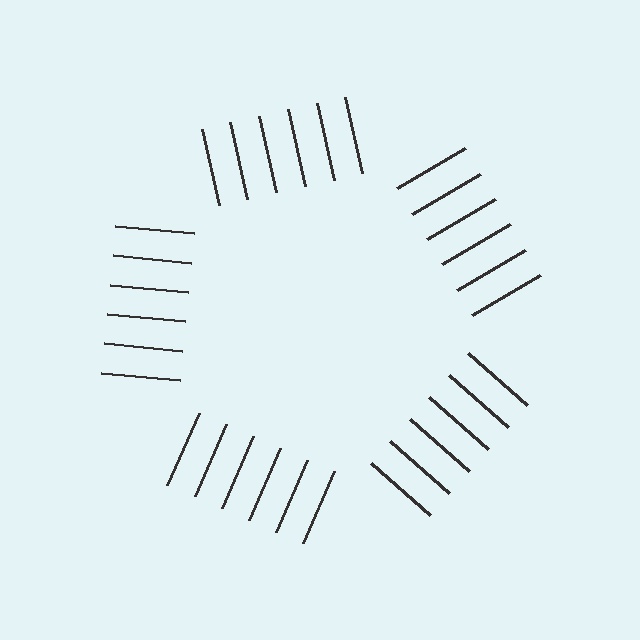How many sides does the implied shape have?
5 sides — the line-ends trace a pentagon.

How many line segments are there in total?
30 — 6 along each of the 5 edges.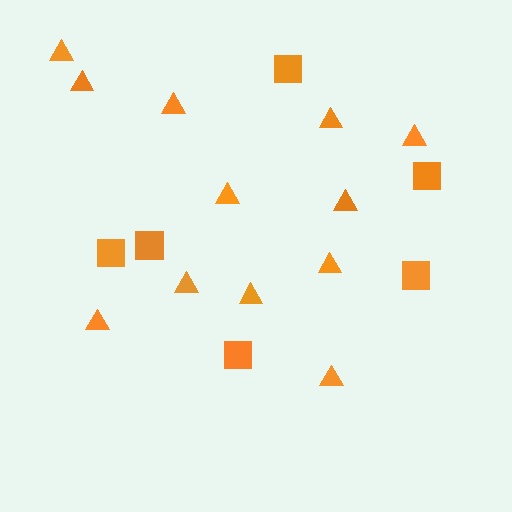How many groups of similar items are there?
There are 2 groups: one group of triangles (12) and one group of squares (6).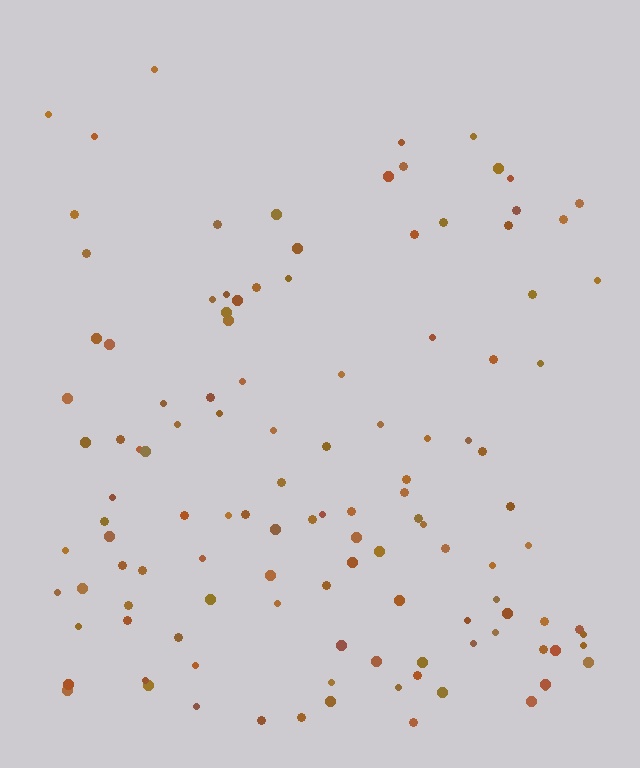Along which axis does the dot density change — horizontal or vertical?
Vertical.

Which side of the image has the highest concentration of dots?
The bottom.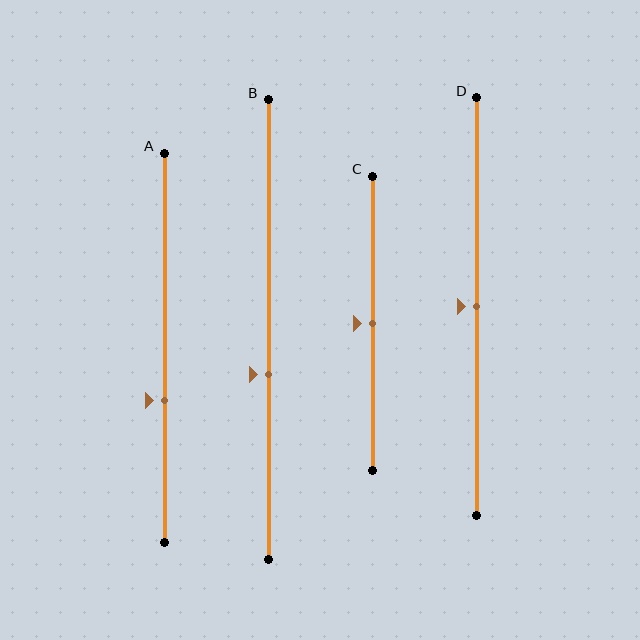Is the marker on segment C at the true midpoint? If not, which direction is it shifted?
Yes, the marker on segment C is at the true midpoint.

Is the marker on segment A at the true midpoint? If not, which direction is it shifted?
No, the marker on segment A is shifted downward by about 13% of the segment length.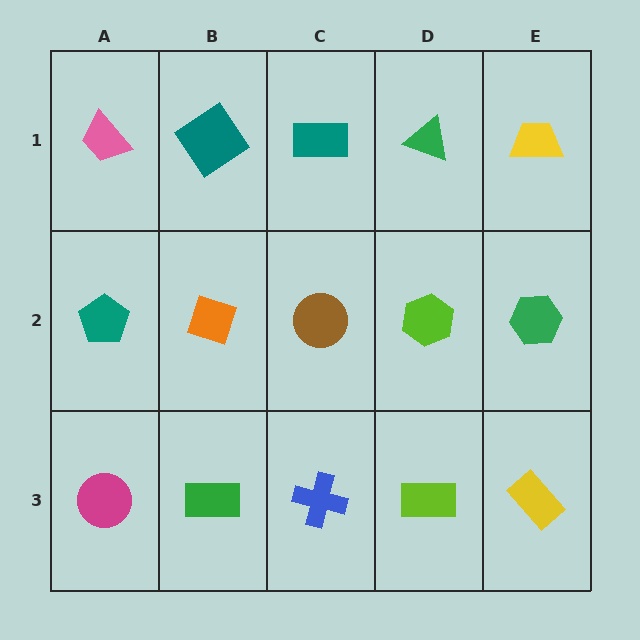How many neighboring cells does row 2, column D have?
4.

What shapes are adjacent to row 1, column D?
A lime hexagon (row 2, column D), a teal rectangle (row 1, column C), a yellow trapezoid (row 1, column E).